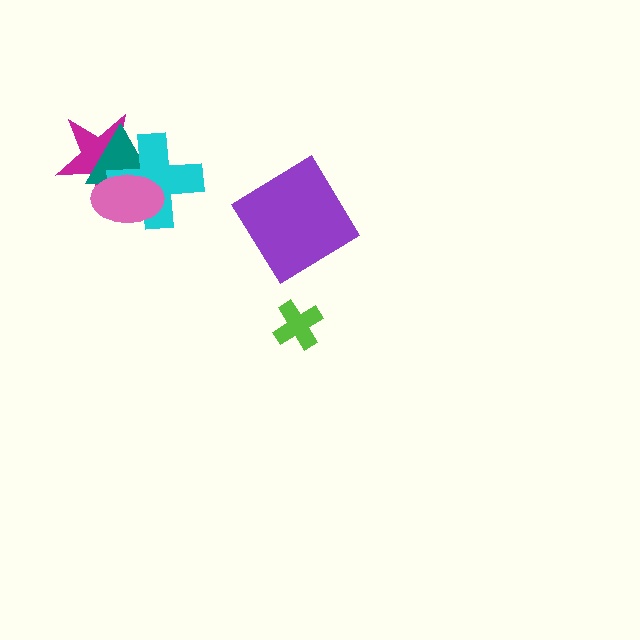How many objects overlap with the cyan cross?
3 objects overlap with the cyan cross.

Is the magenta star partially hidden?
Yes, it is partially covered by another shape.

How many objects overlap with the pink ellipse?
3 objects overlap with the pink ellipse.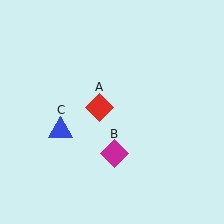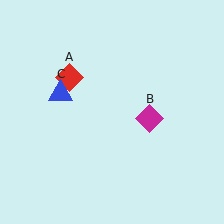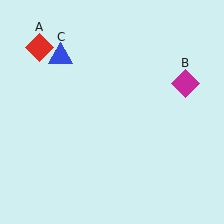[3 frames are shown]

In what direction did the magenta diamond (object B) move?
The magenta diamond (object B) moved up and to the right.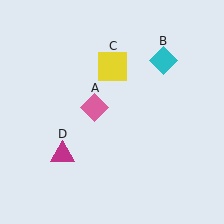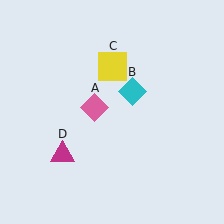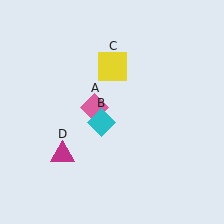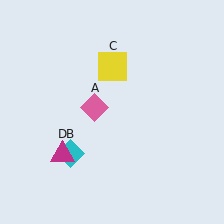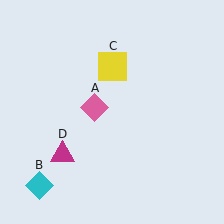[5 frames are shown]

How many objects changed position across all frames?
1 object changed position: cyan diamond (object B).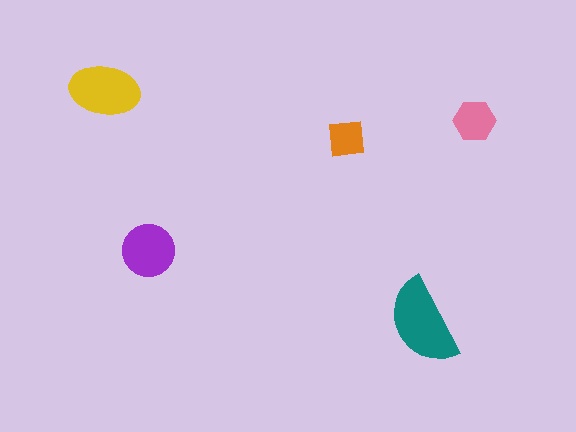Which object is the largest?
The teal semicircle.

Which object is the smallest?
The orange square.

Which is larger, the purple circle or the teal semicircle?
The teal semicircle.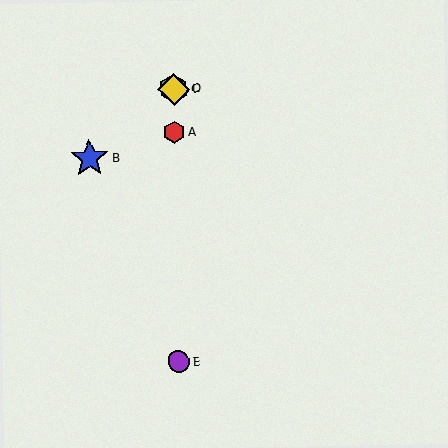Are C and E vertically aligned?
Yes, both are at x≈174.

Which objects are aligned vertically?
Objects A, C, D, E are aligned vertically.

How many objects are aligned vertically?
4 objects (A, C, D, E) are aligned vertically.